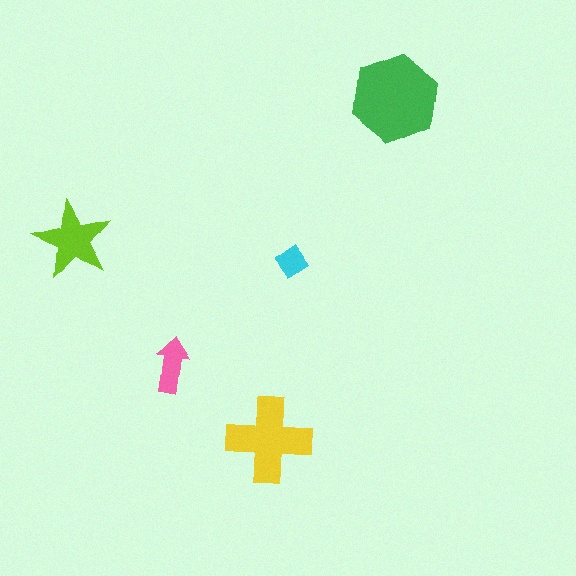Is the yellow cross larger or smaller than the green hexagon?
Smaller.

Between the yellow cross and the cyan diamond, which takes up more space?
The yellow cross.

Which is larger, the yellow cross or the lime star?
The yellow cross.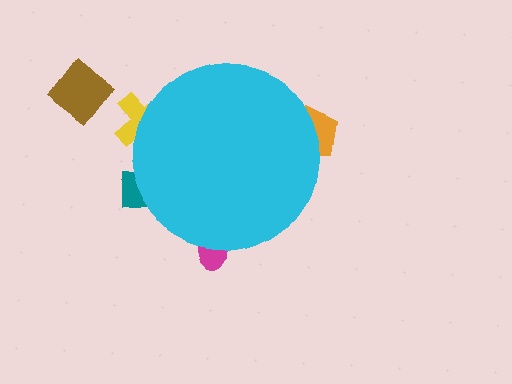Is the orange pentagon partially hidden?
Yes, the orange pentagon is partially hidden behind the cyan circle.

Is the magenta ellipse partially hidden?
Yes, the magenta ellipse is partially hidden behind the cyan circle.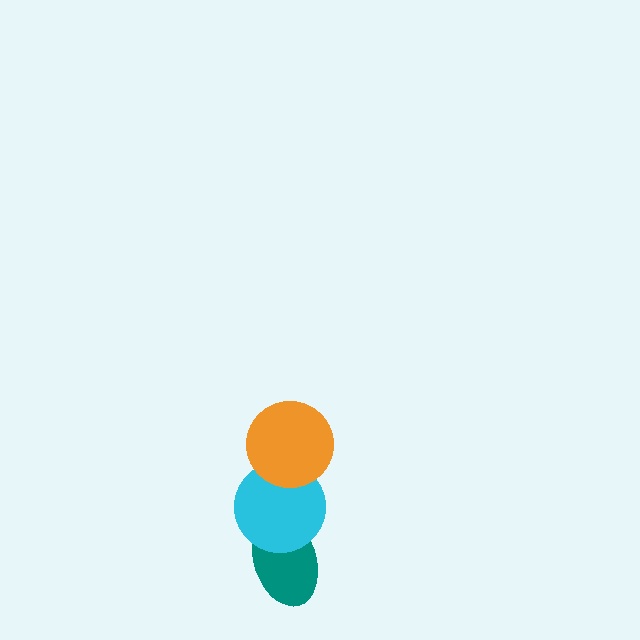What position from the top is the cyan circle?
The cyan circle is 2nd from the top.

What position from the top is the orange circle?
The orange circle is 1st from the top.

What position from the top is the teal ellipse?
The teal ellipse is 3rd from the top.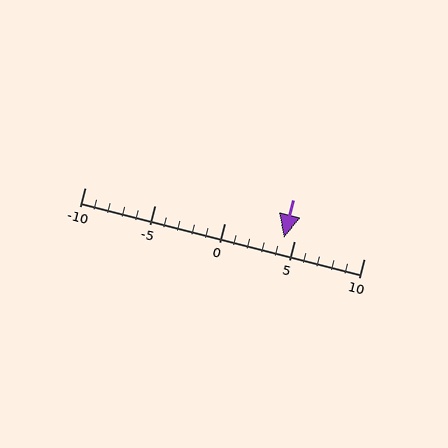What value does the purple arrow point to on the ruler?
The purple arrow points to approximately 4.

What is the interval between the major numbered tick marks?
The major tick marks are spaced 5 units apart.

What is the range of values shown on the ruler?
The ruler shows values from -10 to 10.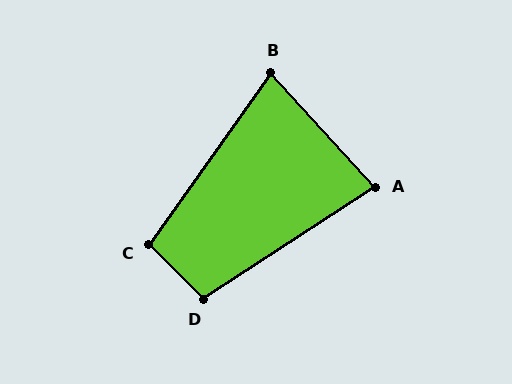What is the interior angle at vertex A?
Approximately 80 degrees (acute).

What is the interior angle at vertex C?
Approximately 100 degrees (obtuse).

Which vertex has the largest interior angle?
D, at approximately 102 degrees.